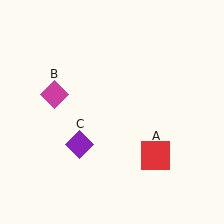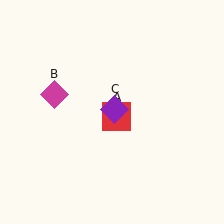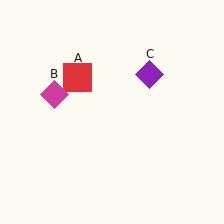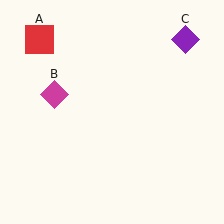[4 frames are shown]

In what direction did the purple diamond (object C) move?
The purple diamond (object C) moved up and to the right.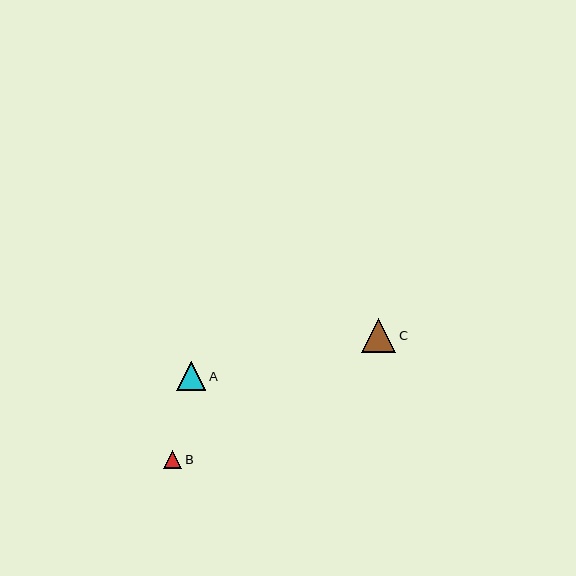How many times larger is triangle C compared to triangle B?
Triangle C is approximately 1.9 times the size of triangle B.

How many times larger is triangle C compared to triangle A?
Triangle C is approximately 1.2 times the size of triangle A.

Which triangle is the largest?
Triangle C is the largest with a size of approximately 34 pixels.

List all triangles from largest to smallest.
From largest to smallest: C, A, B.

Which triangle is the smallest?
Triangle B is the smallest with a size of approximately 18 pixels.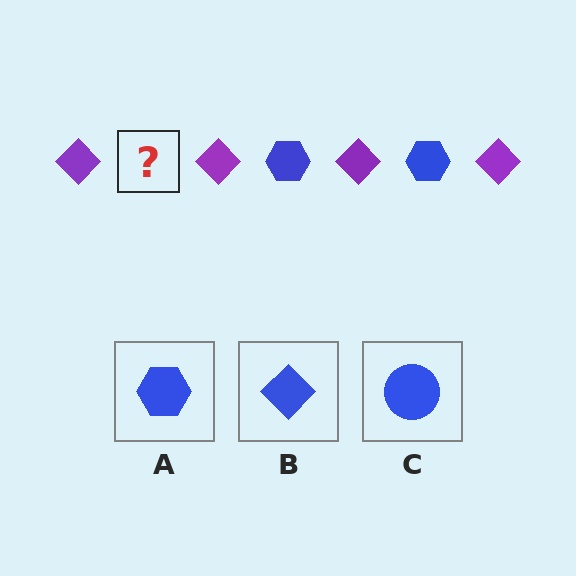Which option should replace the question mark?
Option A.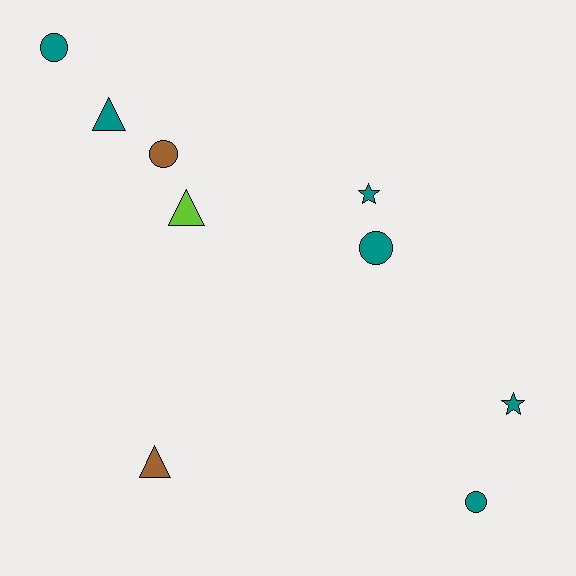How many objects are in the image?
There are 9 objects.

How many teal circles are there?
There are 3 teal circles.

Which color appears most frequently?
Teal, with 6 objects.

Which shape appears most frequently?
Circle, with 4 objects.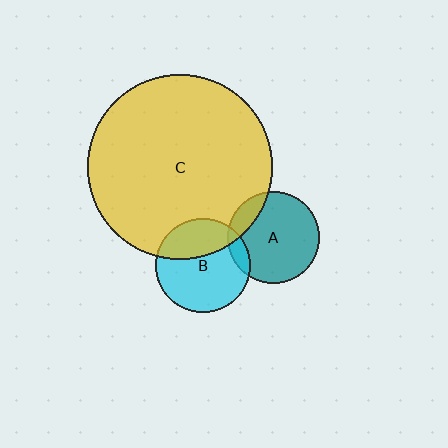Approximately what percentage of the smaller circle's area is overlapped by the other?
Approximately 10%.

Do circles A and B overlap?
Yes.